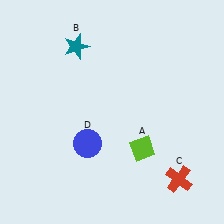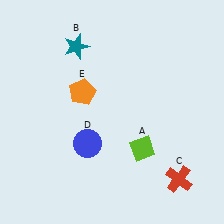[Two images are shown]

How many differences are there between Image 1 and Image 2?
There is 1 difference between the two images.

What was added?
An orange pentagon (E) was added in Image 2.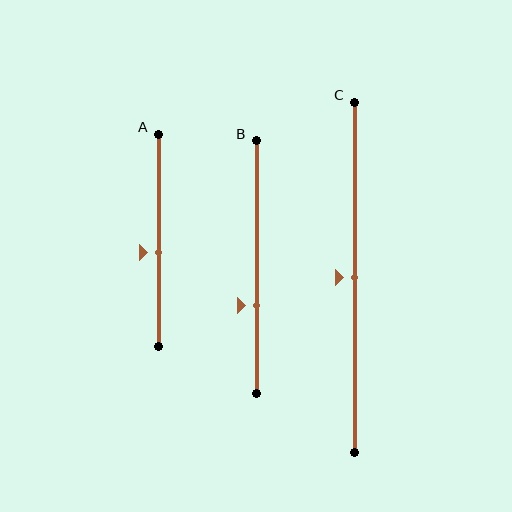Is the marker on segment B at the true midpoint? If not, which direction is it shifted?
No, the marker on segment B is shifted downward by about 15% of the segment length.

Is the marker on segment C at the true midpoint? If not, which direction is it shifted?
Yes, the marker on segment C is at the true midpoint.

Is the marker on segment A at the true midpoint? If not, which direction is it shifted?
No, the marker on segment A is shifted downward by about 5% of the segment length.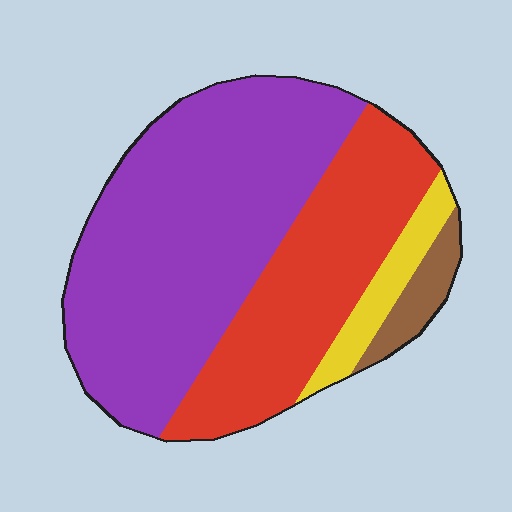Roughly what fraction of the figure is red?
Red takes up between a quarter and a half of the figure.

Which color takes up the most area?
Purple, at roughly 55%.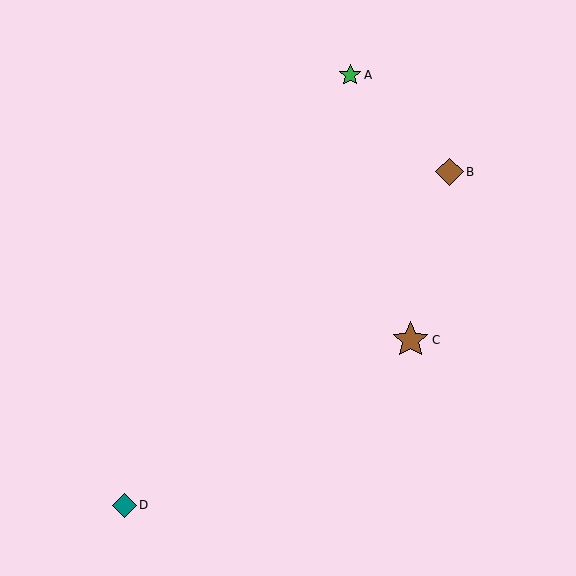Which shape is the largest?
The brown star (labeled C) is the largest.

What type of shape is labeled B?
Shape B is a brown diamond.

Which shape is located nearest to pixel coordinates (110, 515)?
The teal diamond (labeled D) at (124, 505) is nearest to that location.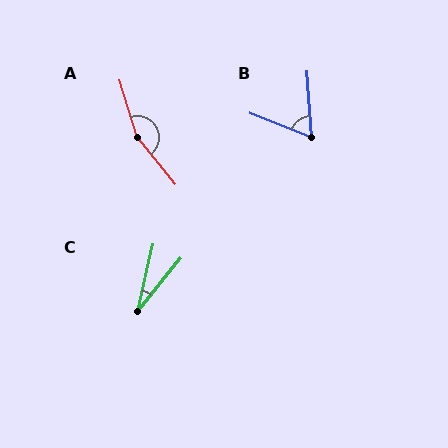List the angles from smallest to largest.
C (26°), B (65°), A (158°).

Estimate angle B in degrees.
Approximately 65 degrees.